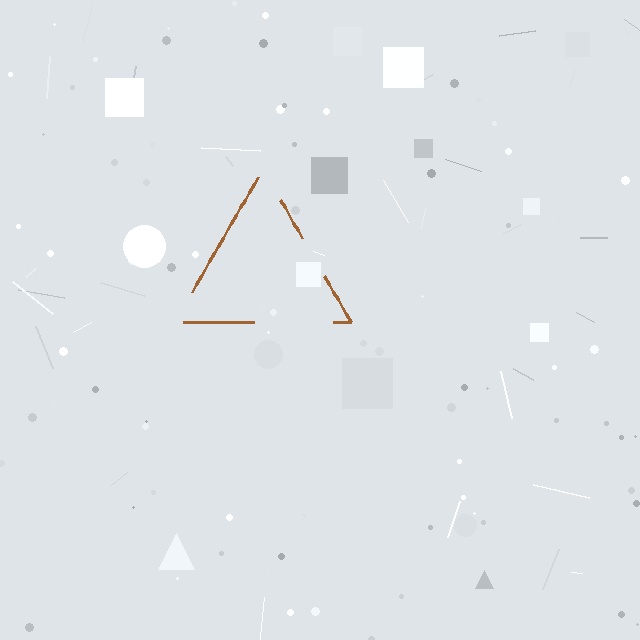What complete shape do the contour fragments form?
The contour fragments form a triangle.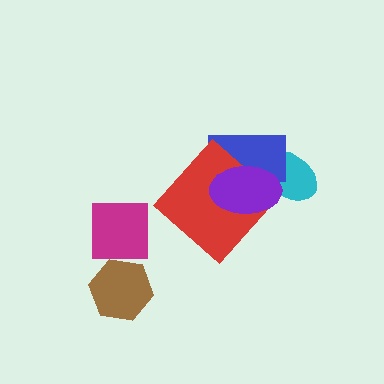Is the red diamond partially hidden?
Yes, it is partially covered by another shape.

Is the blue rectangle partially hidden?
Yes, it is partially covered by another shape.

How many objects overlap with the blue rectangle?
3 objects overlap with the blue rectangle.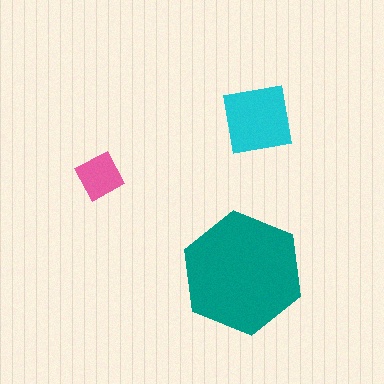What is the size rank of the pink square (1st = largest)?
3rd.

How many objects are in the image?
There are 3 objects in the image.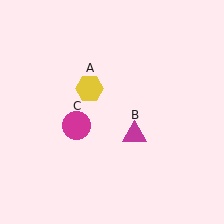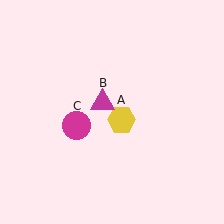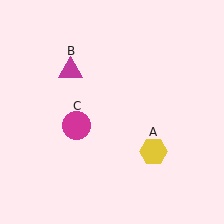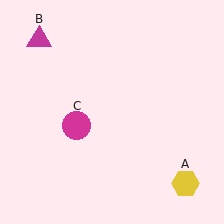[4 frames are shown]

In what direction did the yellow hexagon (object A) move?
The yellow hexagon (object A) moved down and to the right.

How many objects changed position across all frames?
2 objects changed position: yellow hexagon (object A), magenta triangle (object B).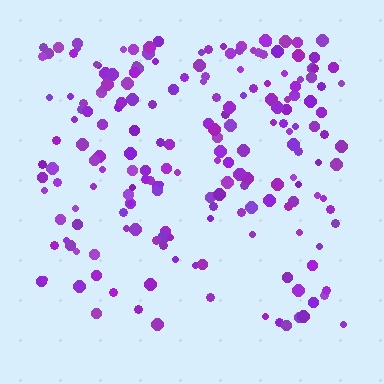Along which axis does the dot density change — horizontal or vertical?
Vertical.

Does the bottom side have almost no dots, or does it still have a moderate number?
Still a moderate number, just noticeably fewer than the top.